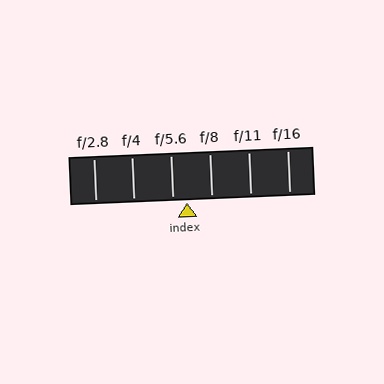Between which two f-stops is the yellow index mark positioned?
The index mark is between f/5.6 and f/8.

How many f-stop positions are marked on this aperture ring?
There are 6 f-stop positions marked.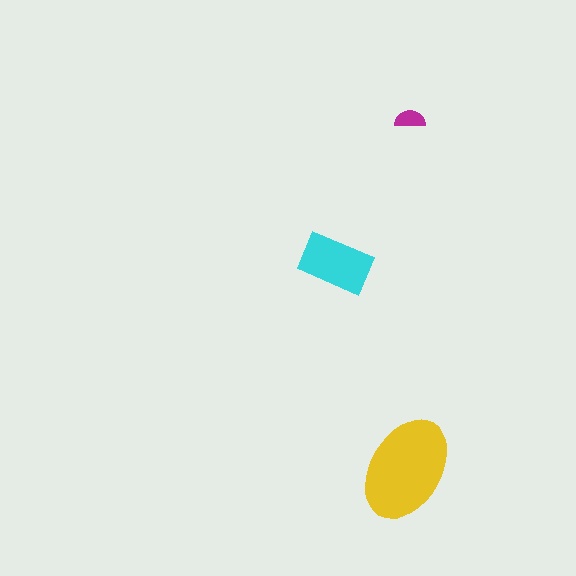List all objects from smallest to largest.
The magenta semicircle, the cyan rectangle, the yellow ellipse.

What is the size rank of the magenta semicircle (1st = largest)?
3rd.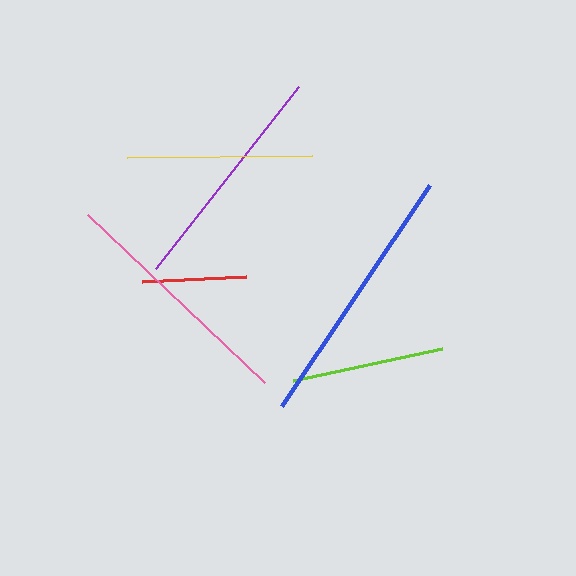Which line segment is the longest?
The blue line is the longest at approximately 266 pixels.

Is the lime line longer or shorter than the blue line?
The blue line is longer than the lime line.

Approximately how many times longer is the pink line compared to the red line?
The pink line is approximately 2.3 times the length of the red line.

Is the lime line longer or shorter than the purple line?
The purple line is longer than the lime line.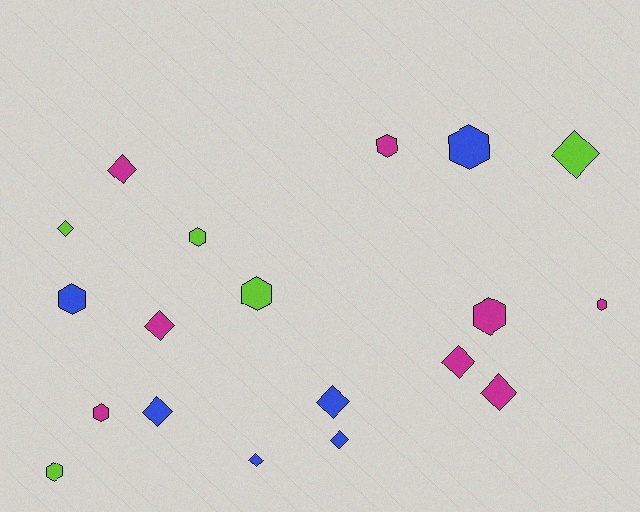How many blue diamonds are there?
There are 4 blue diamonds.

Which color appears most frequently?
Magenta, with 8 objects.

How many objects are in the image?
There are 19 objects.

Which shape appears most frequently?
Diamond, with 10 objects.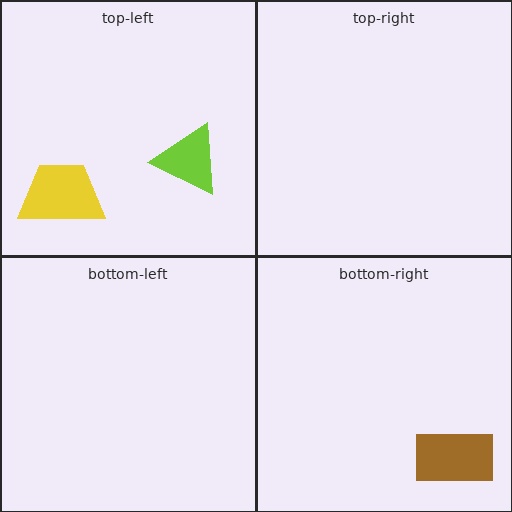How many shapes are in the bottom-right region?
1.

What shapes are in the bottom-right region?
The brown rectangle.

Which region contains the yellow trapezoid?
The top-left region.